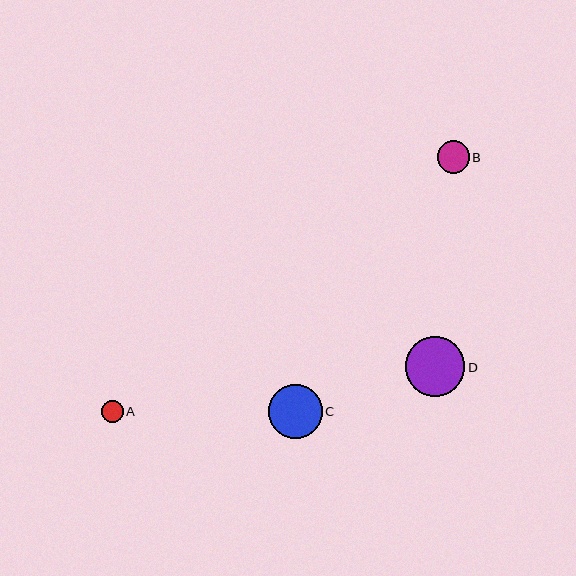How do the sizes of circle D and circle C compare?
Circle D and circle C are approximately the same size.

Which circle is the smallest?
Circle A is the smallest with a size of approximately 22 pixels.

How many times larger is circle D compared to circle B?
Circle D is approximately 1.8 times the size of circle B.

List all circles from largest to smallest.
From largest to smallest: D, C, B, A.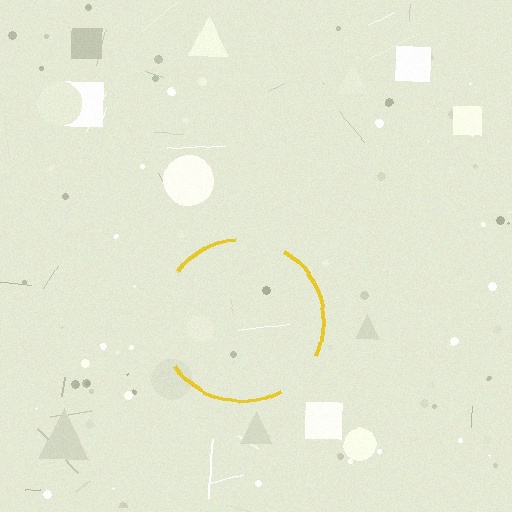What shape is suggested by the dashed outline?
The dashed outline suggests a circle.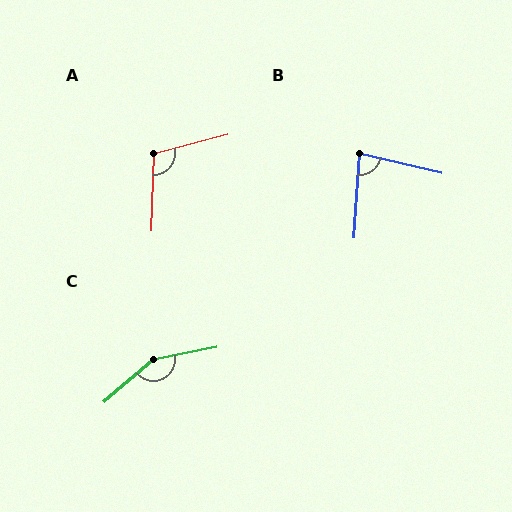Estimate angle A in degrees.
Approximately 106 degrees.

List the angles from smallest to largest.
B (80°), A (106°), C (151°).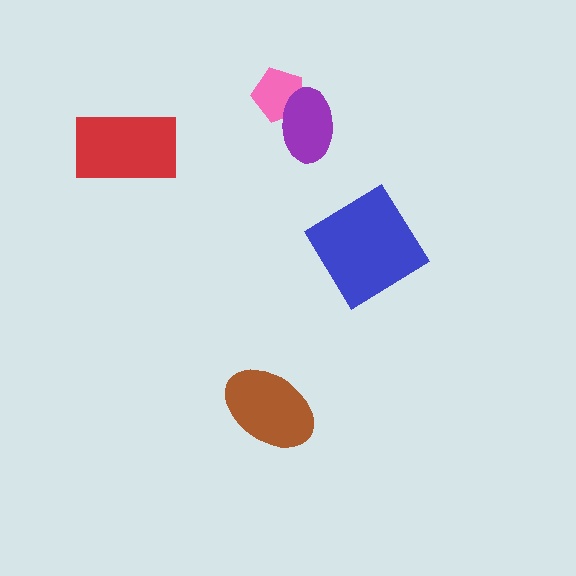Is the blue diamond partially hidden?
No, no other shape covers it.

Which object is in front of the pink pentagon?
The purple ellipse is in front of the pink pentagon.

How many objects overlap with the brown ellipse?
0 objects overlap with the brown ellipse.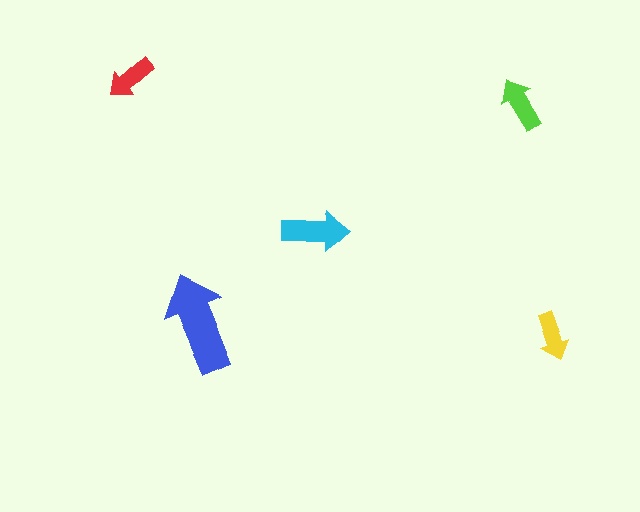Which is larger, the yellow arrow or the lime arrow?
The lime one.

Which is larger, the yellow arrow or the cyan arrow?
The cyan one.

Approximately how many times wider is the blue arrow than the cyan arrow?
About 1.5 times wider.